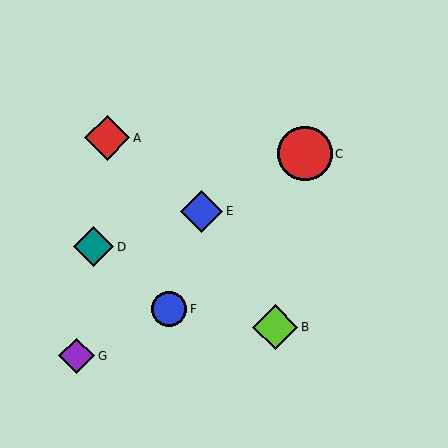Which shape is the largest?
The red circle (labeled C) is the largest.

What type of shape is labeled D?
Shape D is a teal diamond.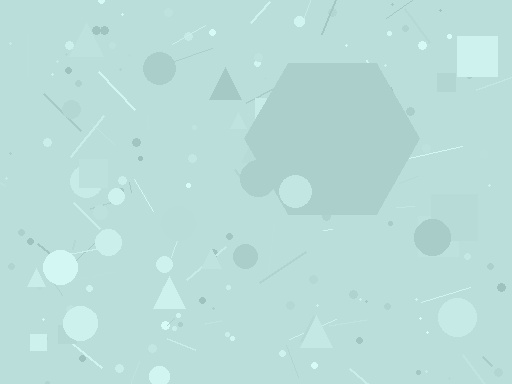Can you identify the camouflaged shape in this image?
The camouflaged shape is a hexagon.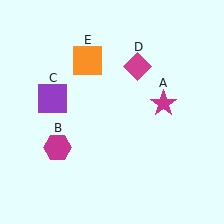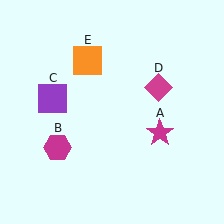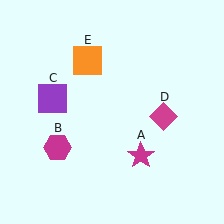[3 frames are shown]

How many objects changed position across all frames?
2 objects changed position: magenta star (object A), magenta diamond (object D).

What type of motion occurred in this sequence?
The magenta star (object A), magenta diamond (object D) rotated clockwise around the center of the scene.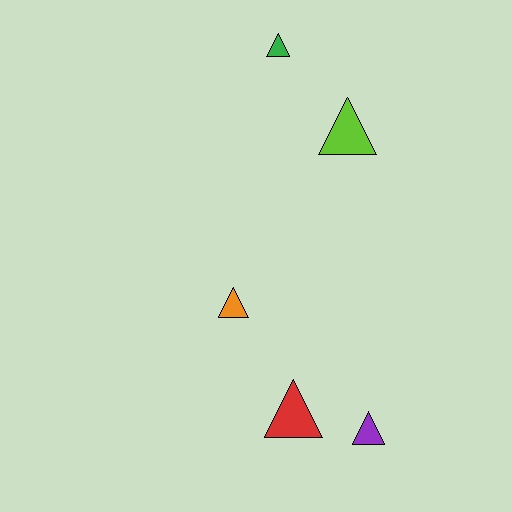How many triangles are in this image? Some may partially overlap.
There are 5 triangles.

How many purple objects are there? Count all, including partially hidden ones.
There is 1 purple object.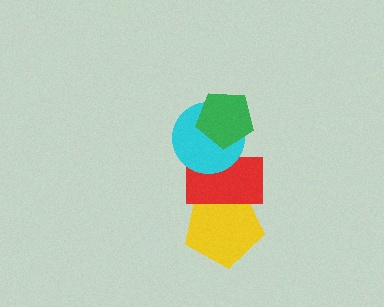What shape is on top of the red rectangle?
The cyan circle is on top of the red rectangle.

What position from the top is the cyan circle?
The cyan circle is 2nd from the top.